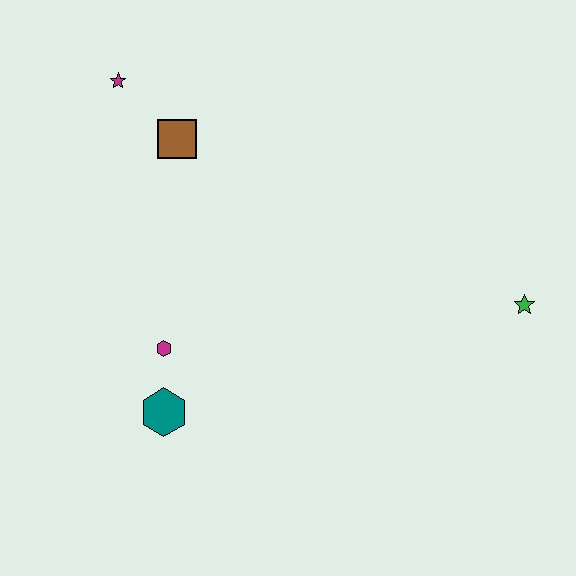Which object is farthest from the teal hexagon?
The green star is farthest from the teal hexagon.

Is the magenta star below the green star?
No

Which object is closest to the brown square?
The magenta star is closest to the brown square.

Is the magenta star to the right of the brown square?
No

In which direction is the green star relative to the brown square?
The green star is to the right of the brown square.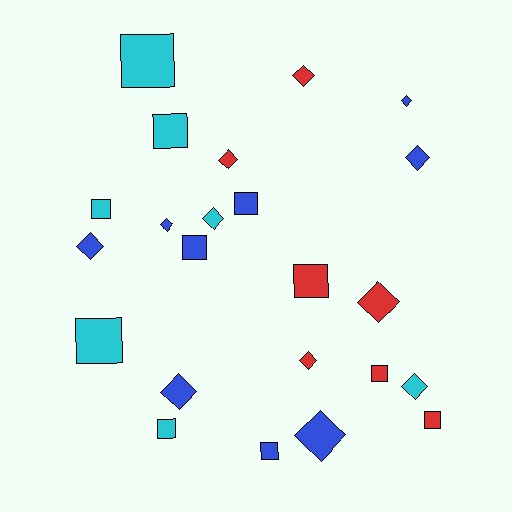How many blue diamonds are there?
There are 6 blue diamonds.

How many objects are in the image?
There are 23 objects.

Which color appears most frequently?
Blue, with 9 objects.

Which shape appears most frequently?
Diamond, with 12 objects.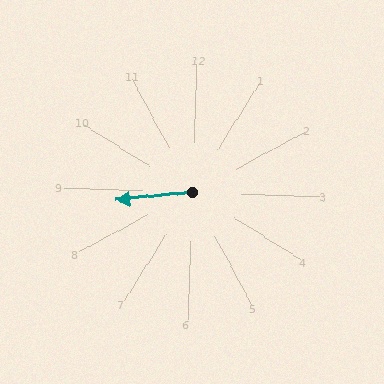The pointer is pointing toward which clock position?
Roughly 9 o'clock.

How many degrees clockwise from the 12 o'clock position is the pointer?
Approximately 262 degrees.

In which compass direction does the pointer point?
West.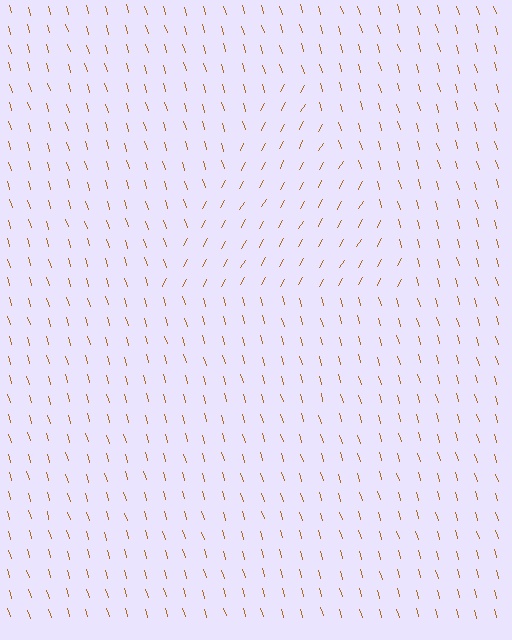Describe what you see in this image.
The image is filled with small brown line segments. A triangle region in the image has lines oriented differently from the surrounding lines, creating a visible texture boundary.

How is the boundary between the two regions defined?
The boundary is defined purely by a change in line orientation (approximately 45 degrees difference). All lines are the same color and thickness.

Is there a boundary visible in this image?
Yes, there is a texture boundary formed by a change in line orientation.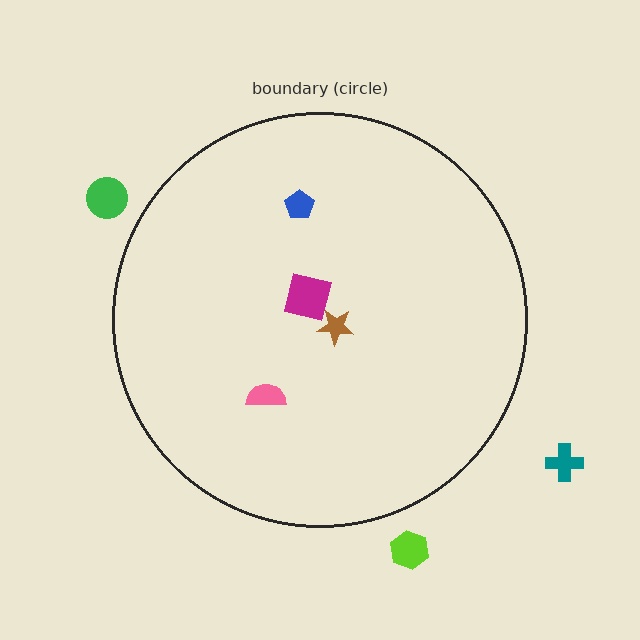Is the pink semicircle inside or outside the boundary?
Inside.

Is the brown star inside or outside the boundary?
Inside.